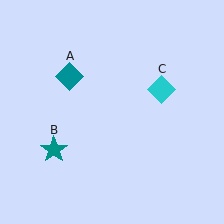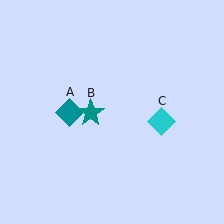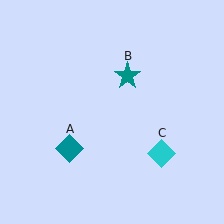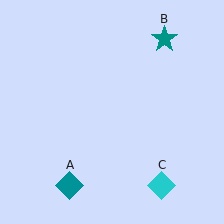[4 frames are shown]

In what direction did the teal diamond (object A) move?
The teal diamond (object A) moved down.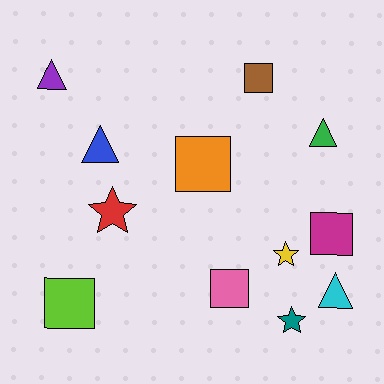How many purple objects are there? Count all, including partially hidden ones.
There is 1 purple object.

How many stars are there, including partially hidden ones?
There are 3 stars.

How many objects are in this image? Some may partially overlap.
There are 12 objects.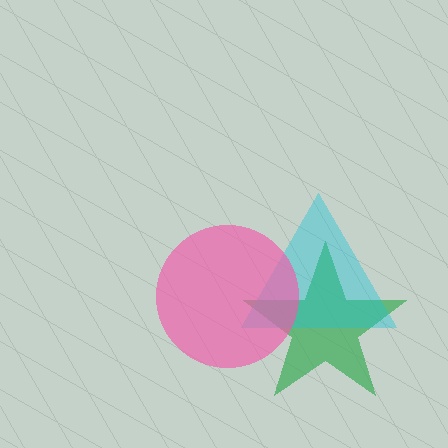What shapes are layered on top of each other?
The layered shapes are: a green star, a cyan triangle, a pink circle.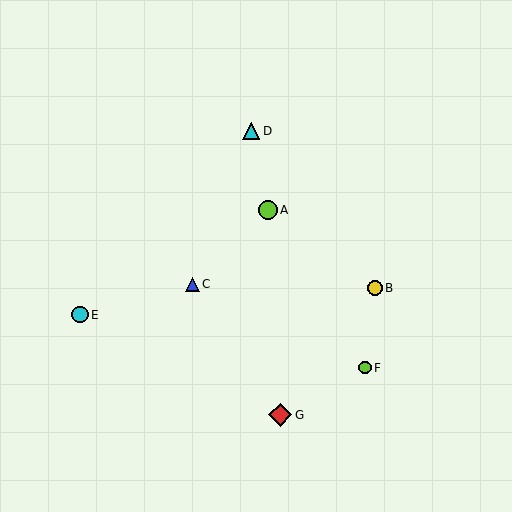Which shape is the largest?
The red diamond (labeled G) is the largest.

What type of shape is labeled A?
Shape A is a lime circle.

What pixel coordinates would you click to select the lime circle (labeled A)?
Click at (268, 210) to select the lime circle A.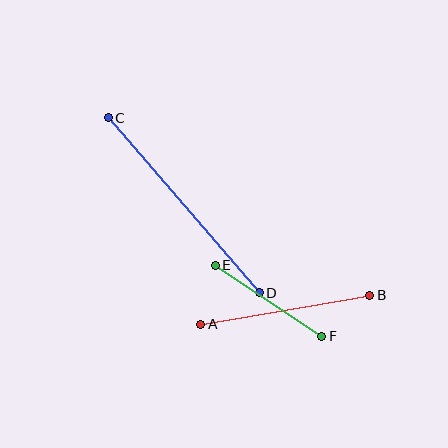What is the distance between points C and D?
The distance is approximately 231 pixels.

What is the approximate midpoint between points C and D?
The midpoint is at approximately (184, 205) pixels.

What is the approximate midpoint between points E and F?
The midpoint is at approximately (269, 301) pixels.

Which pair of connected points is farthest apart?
Points C and D are farthest apart.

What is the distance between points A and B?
The distance is approximately 172 pixels.